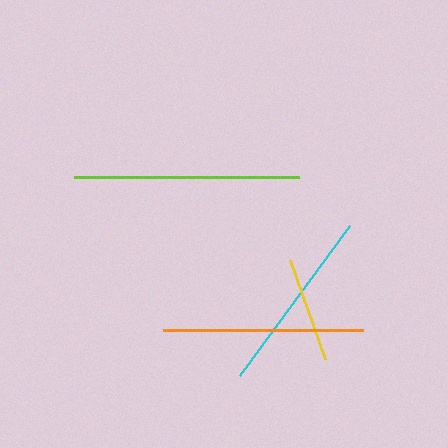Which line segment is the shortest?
The yellow line is the shortest at approximately 105 pixels.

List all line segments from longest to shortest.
From longest to shortest: lime, orange, cyan, yellow.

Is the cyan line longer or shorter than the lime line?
The lime line is longer than the cyan line.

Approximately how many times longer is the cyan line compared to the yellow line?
The cyan line is approximately 1.8 times the length of the yellow line.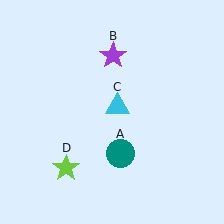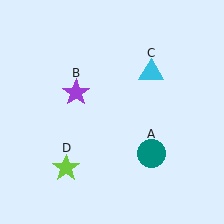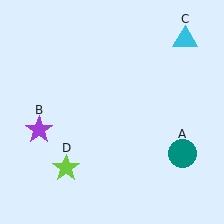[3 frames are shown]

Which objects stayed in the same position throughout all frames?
Lime star (object D) remained stationary.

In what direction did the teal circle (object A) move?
The teal circle (object A) moved right.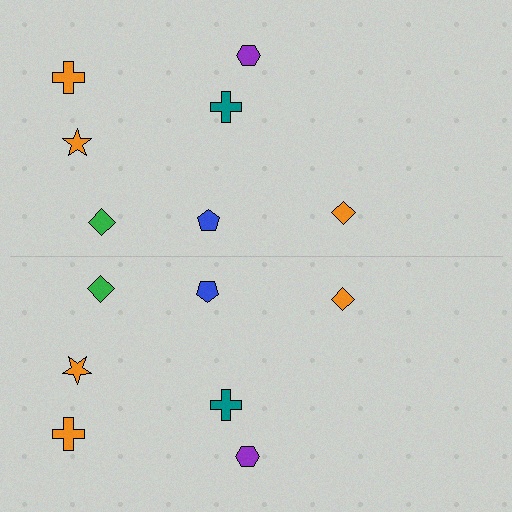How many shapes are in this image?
There are 14 shapes in this image.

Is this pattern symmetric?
Yes, this pattern has bilateral (reflection) symmetry.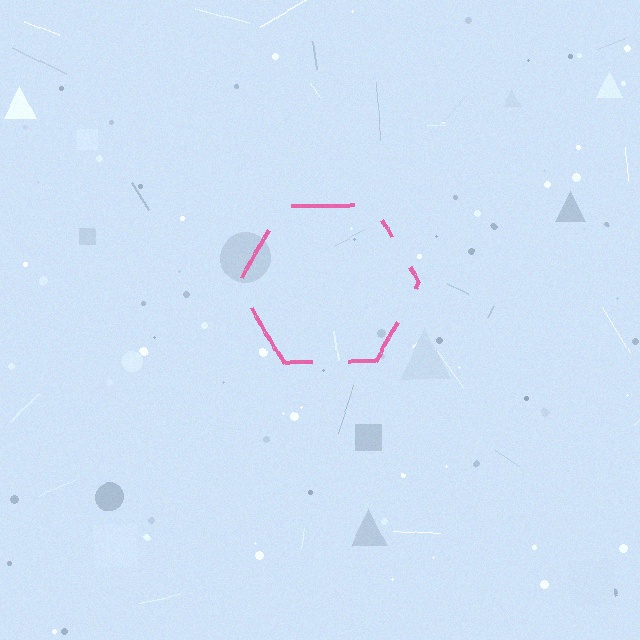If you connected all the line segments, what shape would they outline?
They would outline a hexagon.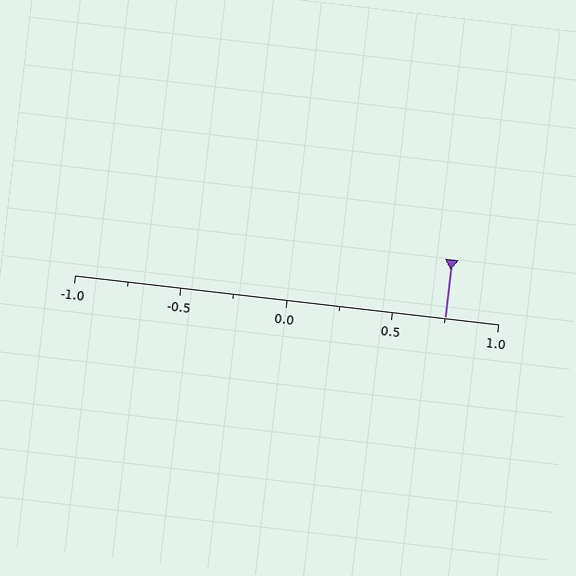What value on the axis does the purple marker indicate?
The marker indicates approximately 0.75.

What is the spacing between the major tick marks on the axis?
The major ticks are spaced 0.5 apart.